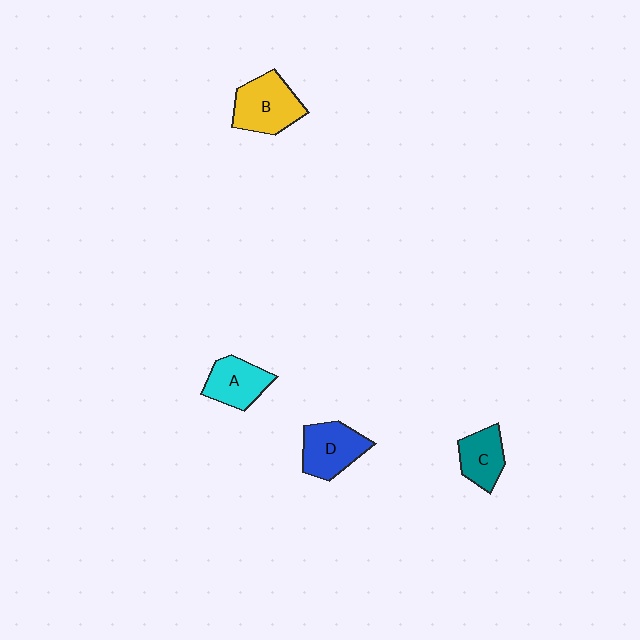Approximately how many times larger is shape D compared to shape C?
Approximately 1.3 times.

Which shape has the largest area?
Shape B (yellow).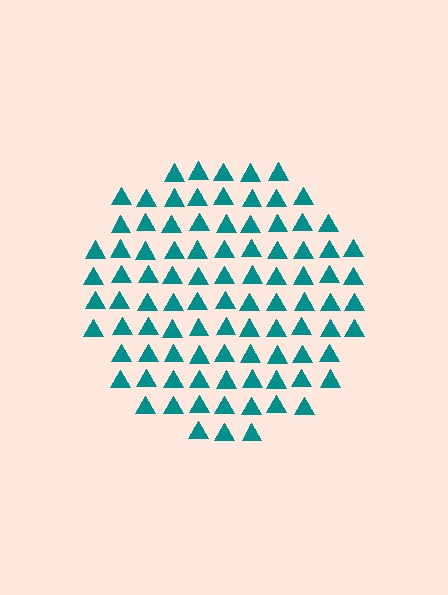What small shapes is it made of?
It is made of small triangles.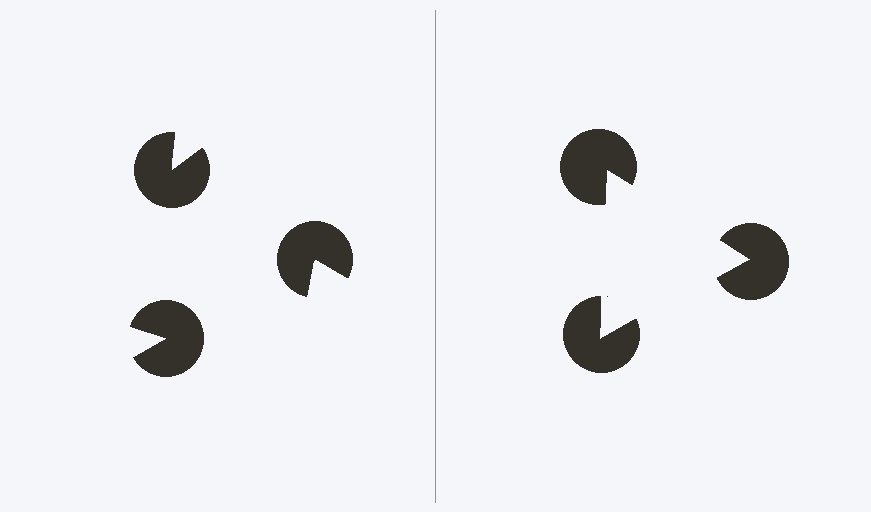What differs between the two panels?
The pac-man discs are positioned identically on both sides; only the wedge orientations differ. On the right they align to a triangle; on the left they are misaligned.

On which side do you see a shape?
An illusory triangle appears on the right side. On the left side the wedge cuts are rotated, so no coherent shape forms.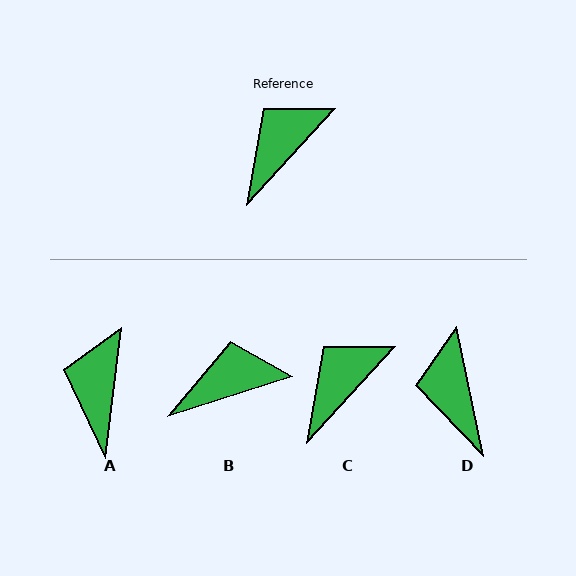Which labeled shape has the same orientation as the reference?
C.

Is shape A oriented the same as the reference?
No, it is off by about 36 degrees.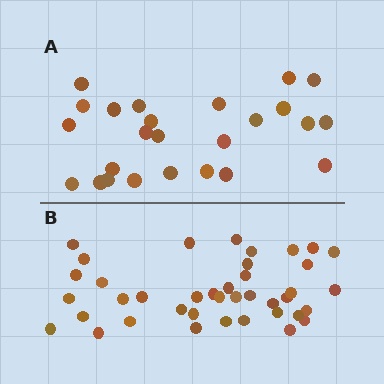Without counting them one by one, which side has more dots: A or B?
Region B (the bottom region) has more dots.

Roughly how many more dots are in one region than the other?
Region B has approximately 15 more dots than region A.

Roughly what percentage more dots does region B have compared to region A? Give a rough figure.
About 60% more.